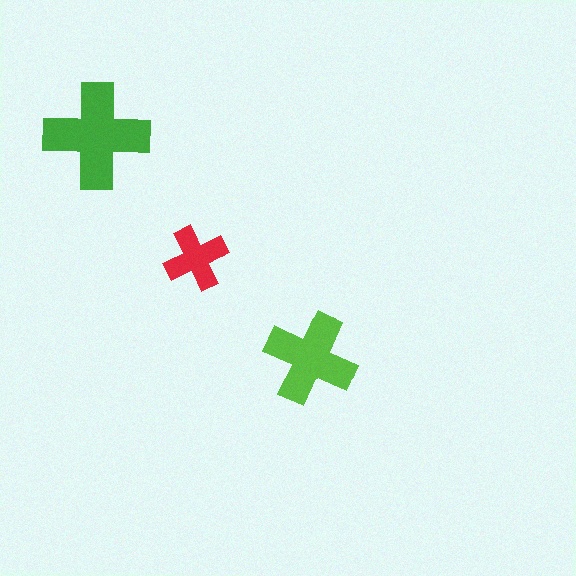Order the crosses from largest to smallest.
the green one, the lime one, the red one.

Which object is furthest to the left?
The green cross is leftmost.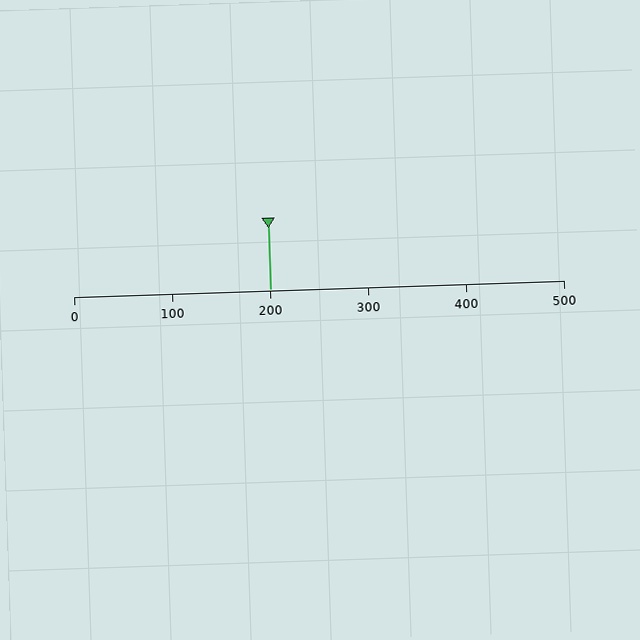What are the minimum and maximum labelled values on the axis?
The axis runs from 0 to 500.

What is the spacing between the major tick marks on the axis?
The major ticks are spaced 100 apart.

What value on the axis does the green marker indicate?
The marker indicates approximately 200.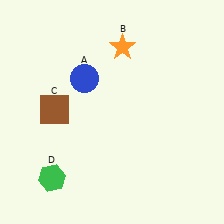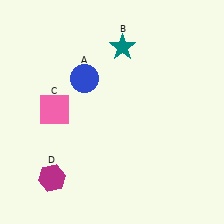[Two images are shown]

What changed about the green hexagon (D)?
In Image 1, D is green. In Image 2, it changed to magenta.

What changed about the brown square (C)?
In Image 1, C is brown. In Image 2, it changed to pink.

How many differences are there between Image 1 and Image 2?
There are 3 differences between the two images.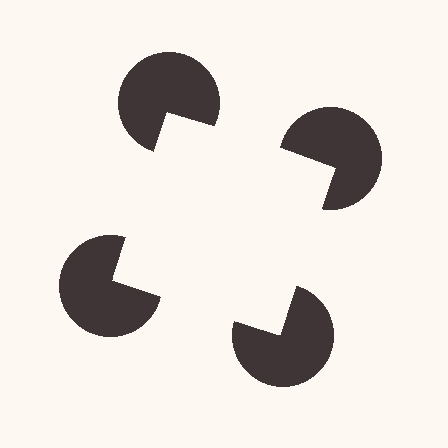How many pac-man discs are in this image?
There are 4 — one at each vertex of the illusory square.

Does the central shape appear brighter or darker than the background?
It typically appears slightly brighter than the background, even though no actual brightness change is drawn.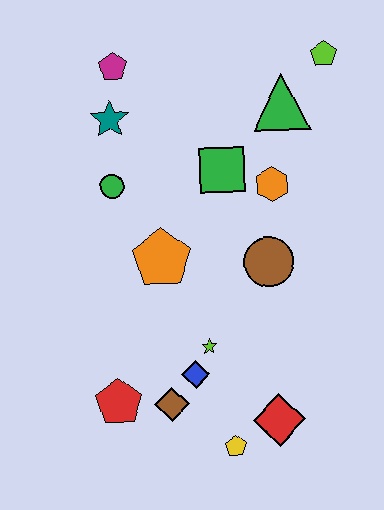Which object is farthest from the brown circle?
The magenta pentagon is farthest from the brown circle.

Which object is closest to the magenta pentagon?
The teal star is closest to the magenta pentagon.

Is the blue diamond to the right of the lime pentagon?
No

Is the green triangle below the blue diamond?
No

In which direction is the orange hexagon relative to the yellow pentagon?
The orange hexagon is above the yellow pentagon.